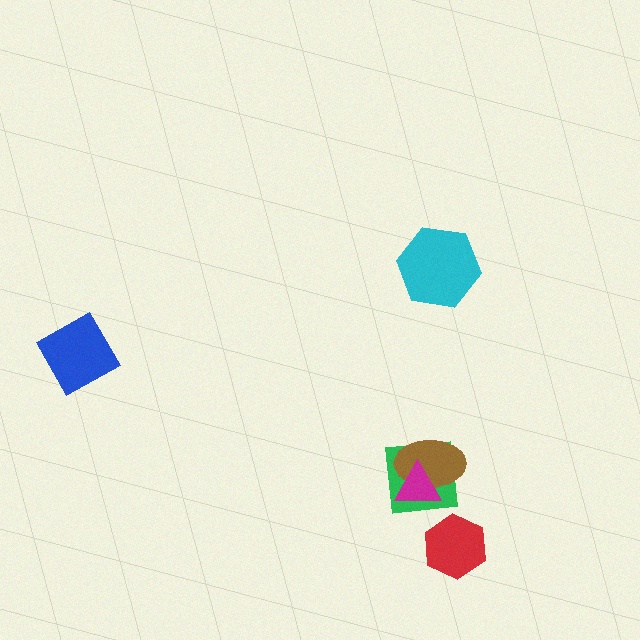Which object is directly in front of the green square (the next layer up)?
The brown ellipse is directly in front of the green square.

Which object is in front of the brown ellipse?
The magenta triangle is in front of the brown ellipse.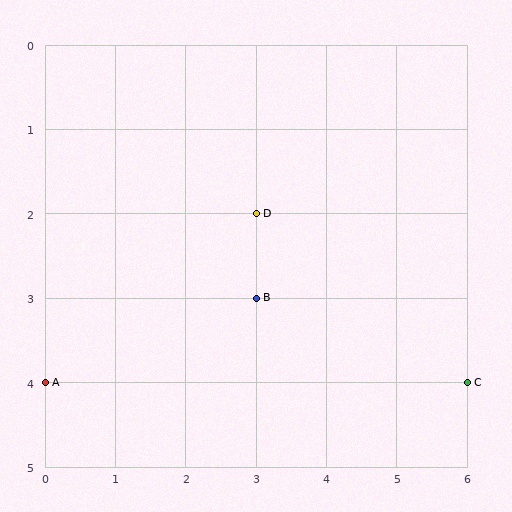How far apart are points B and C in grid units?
Points B and C are 3 columns and 1 row apart (about 3.2 grid units diagonally).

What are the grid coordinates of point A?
Point A is at grid coordinates (0, 4).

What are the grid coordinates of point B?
Point B is at grid coordinates (3, 3).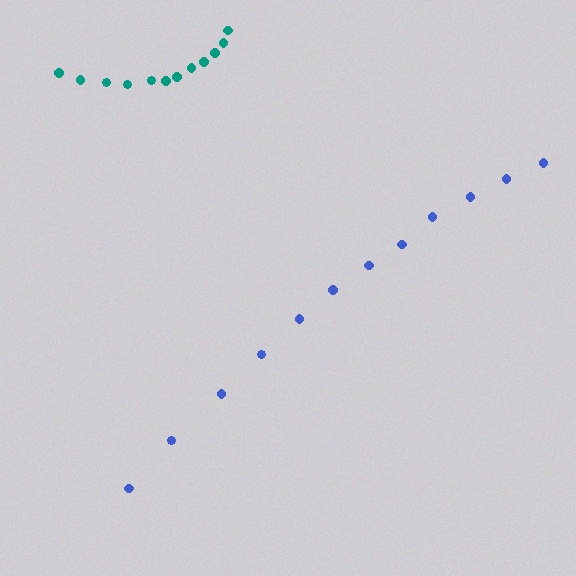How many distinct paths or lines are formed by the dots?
There are 2 distinct paths.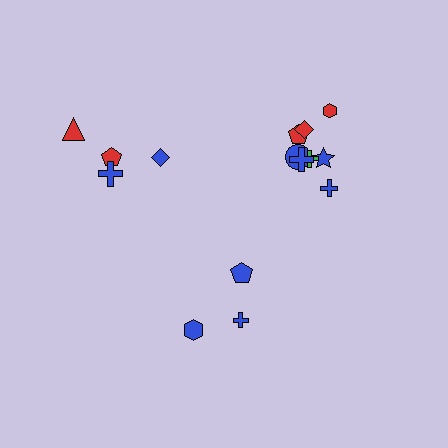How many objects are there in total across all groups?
There are 15 objects.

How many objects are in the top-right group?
There are 8 objects.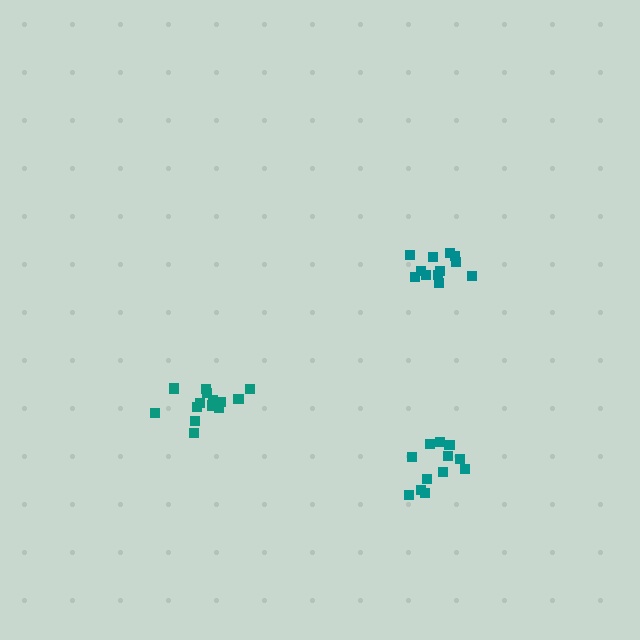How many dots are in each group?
Group 1: 12 dots, Group 2: 14 dots, Group 3: 12 dots (38 total).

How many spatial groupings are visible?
There are 3 spatial groupings.